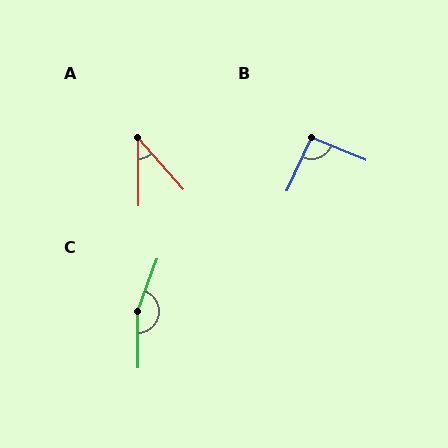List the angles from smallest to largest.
A (41°), B (93°), C (159°).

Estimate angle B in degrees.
Approximately 93 degrees.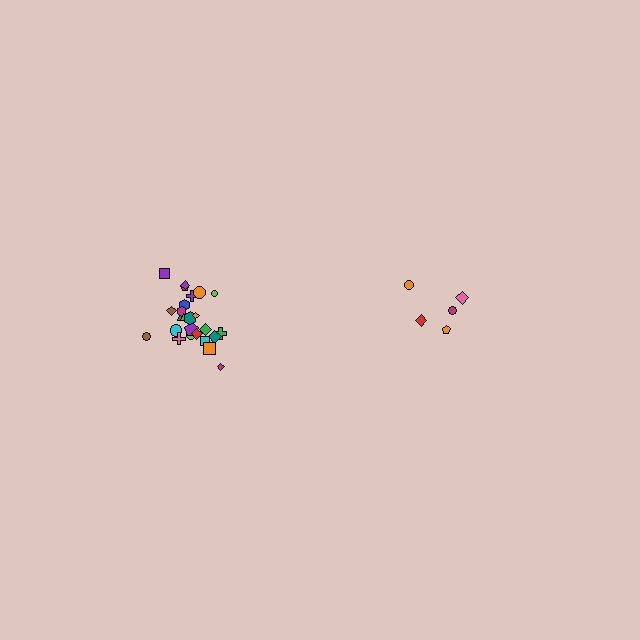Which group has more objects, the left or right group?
The left group.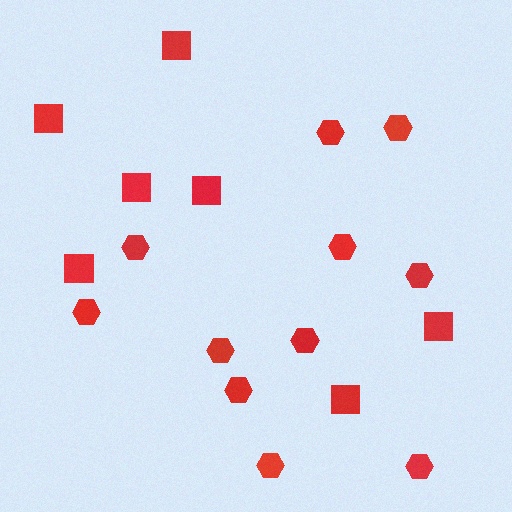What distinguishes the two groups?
There are 2 groups: one group of hexagons (11) and one group of squares (7).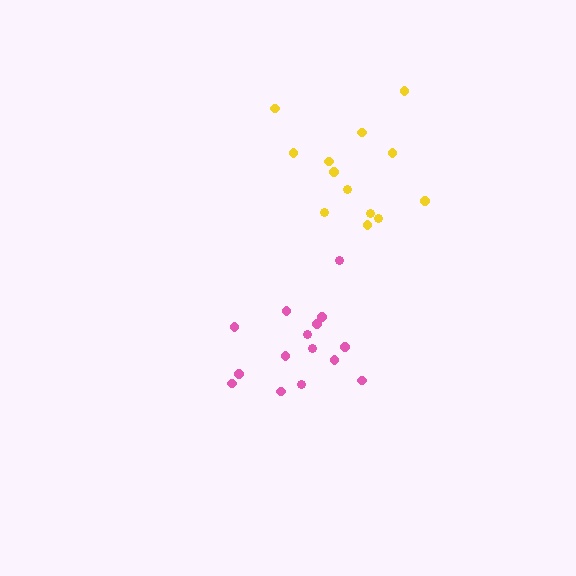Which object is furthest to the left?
The pink cluster is leftmost.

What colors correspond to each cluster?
The clusters are colored: pink, yellow.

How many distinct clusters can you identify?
There are 2 distinct clusters.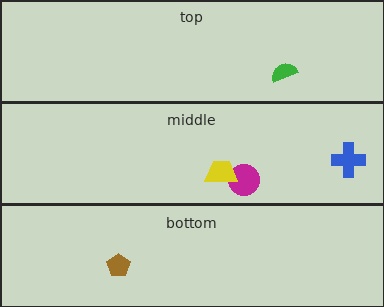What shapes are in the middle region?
The magenta circle, the yellow trapezoid, the blue cross.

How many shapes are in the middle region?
3.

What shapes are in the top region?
The green semicircle.